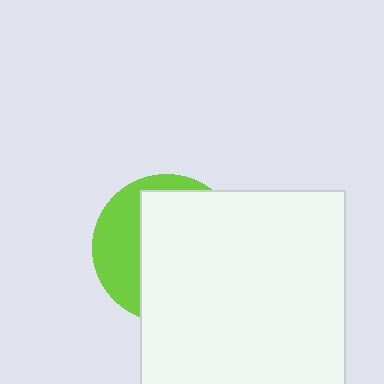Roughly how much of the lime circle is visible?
A small part of it is visible (roughly 32%).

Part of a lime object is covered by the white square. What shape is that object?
It is a circle.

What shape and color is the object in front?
The object in front is a white square.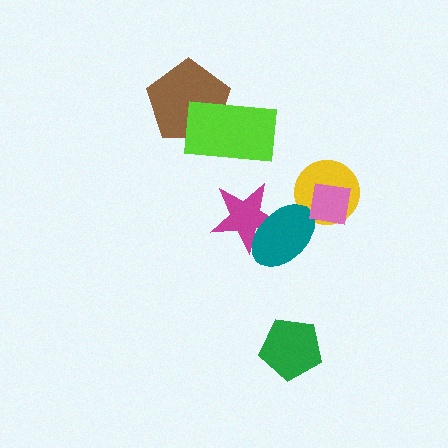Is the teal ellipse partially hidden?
No, no other shape covers it.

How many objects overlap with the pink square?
1 object overlaps with the pink square.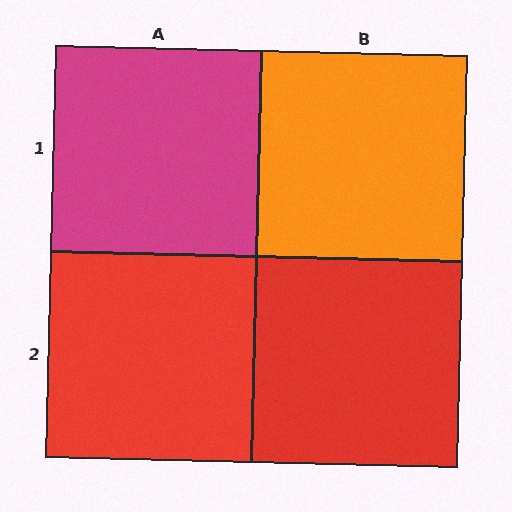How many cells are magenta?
1 cell is magenta.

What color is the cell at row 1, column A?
Magenta.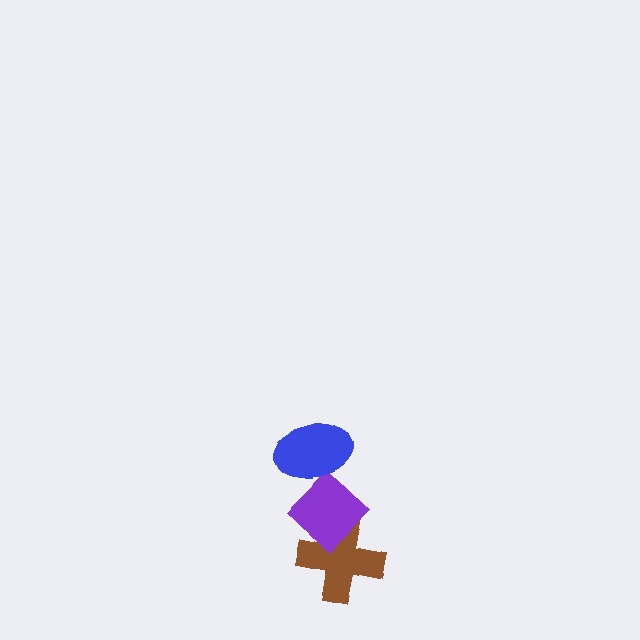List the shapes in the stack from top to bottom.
From top to bottom: the blue ellipse, the purple diamond, the brown cross.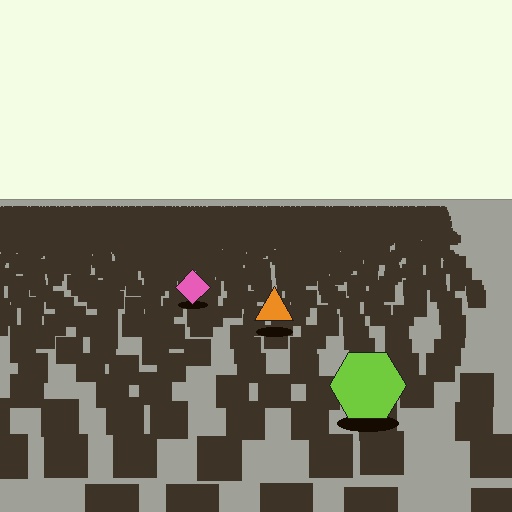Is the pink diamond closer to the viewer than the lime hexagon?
No. The lime hexagon is closer — you can tell from the texture gradient: the ground texture is coarser near it.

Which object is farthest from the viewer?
The pink diamond is farthest from the viewer. It appears smaller and the ground texture around it is denser.